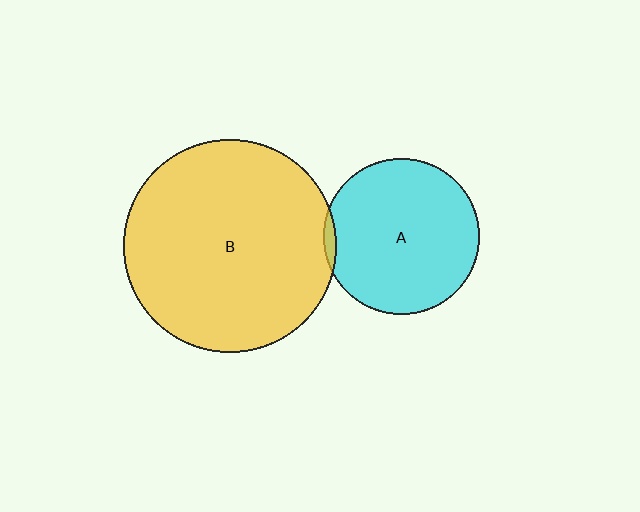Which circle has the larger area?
Circle B (yellow).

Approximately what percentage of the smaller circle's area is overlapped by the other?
Approximately 5%.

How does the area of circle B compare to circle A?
Approximately 1.9 times.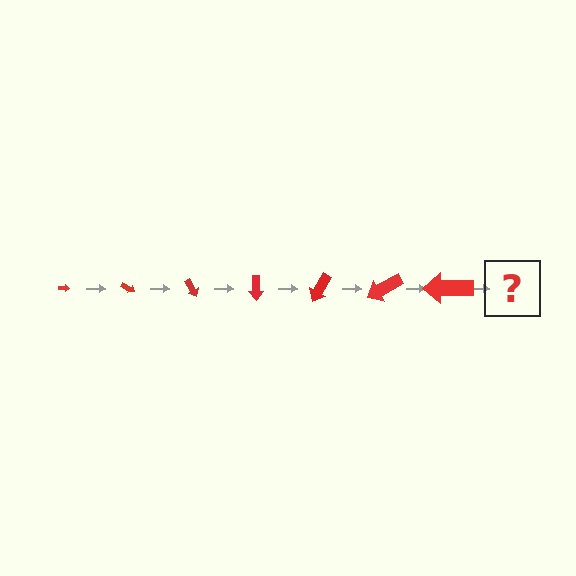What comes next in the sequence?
The next element should be an arrow, larger than the previous one and rotated 210 degrees from the start.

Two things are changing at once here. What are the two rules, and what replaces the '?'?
The two rules are that the arrow grows larger each step and it rotates 30 degrees each step. The '?' should be an arrow, larger than the previous one and rotated 210 degrees from the start.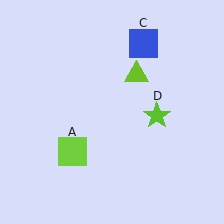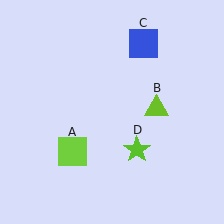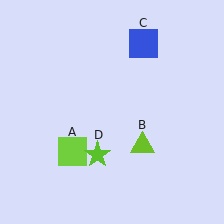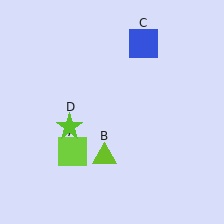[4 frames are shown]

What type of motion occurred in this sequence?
The lime triangle (object B), lime star (object D) rotated clockwise around the center of the scene.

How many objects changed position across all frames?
2 objects changed position: lime triangle (object B), lime star (object D).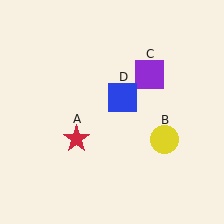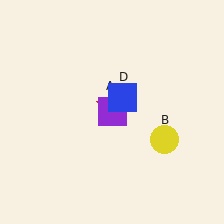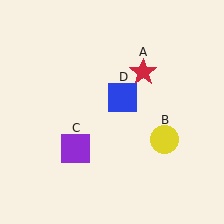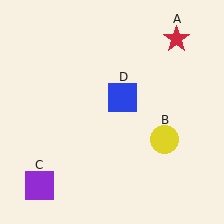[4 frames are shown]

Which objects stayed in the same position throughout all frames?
Yellow circle (object B) and blue square (object D) remained stationary.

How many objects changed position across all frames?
2 objects changed position: red star (object A), purple square (object C).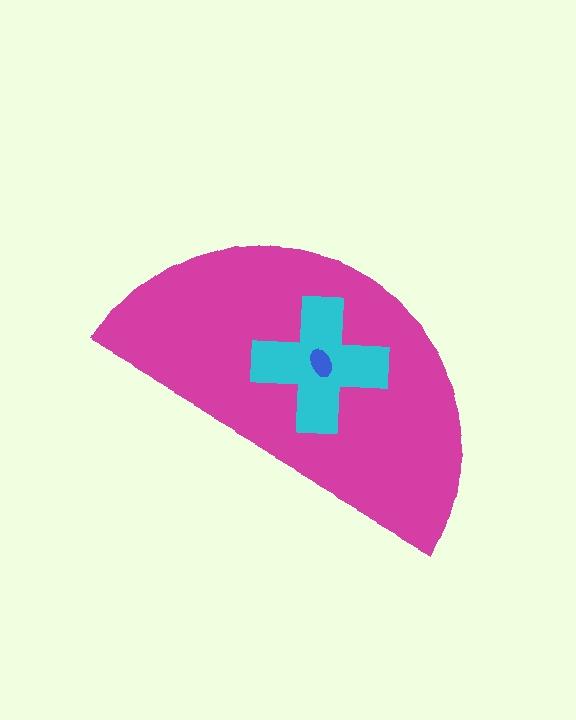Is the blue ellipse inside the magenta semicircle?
Yes.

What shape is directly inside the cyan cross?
The blue ellipse.